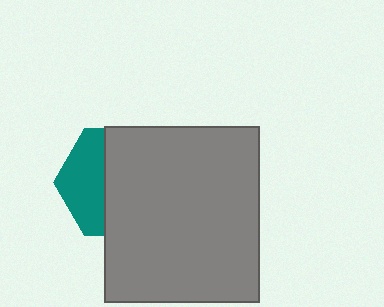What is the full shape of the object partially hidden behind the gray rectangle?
The partially hidden object is a teal hexagon.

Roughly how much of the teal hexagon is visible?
A small part of it is visible (roughly 37%).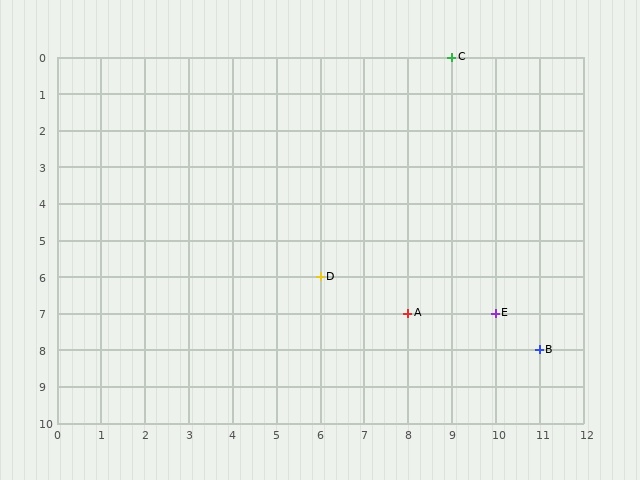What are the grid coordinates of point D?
Point D is at grid coordinates (6, 6).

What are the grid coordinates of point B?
Point B is at grid coordinates (11, 8).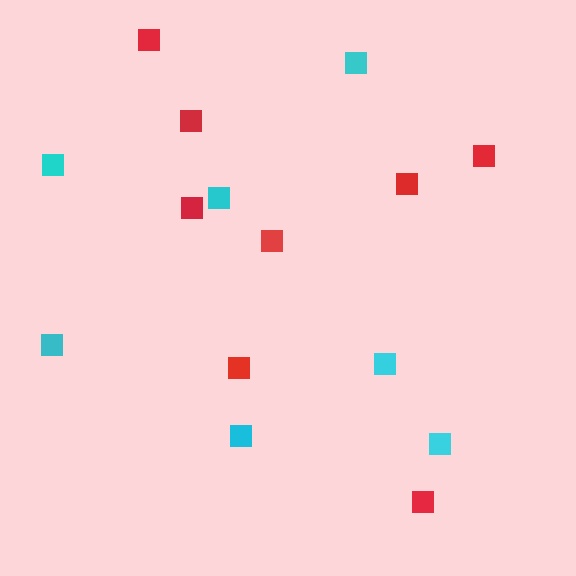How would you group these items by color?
There are 2 groups: one group of red squares (8) and one group of cyan squares (7).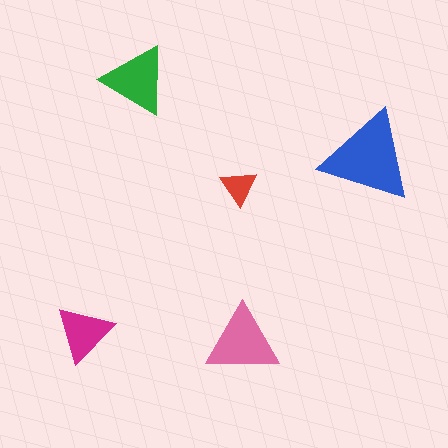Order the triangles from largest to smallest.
the blue one, the pink one, the green one, the magenta one, the red one.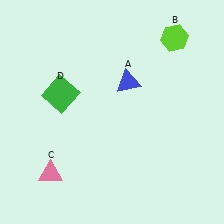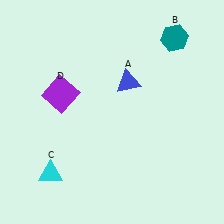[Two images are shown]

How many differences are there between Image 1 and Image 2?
There are 3 differences between the two images.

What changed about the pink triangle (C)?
In Image 1, C is pink. In Image 2, it changed to cyan.